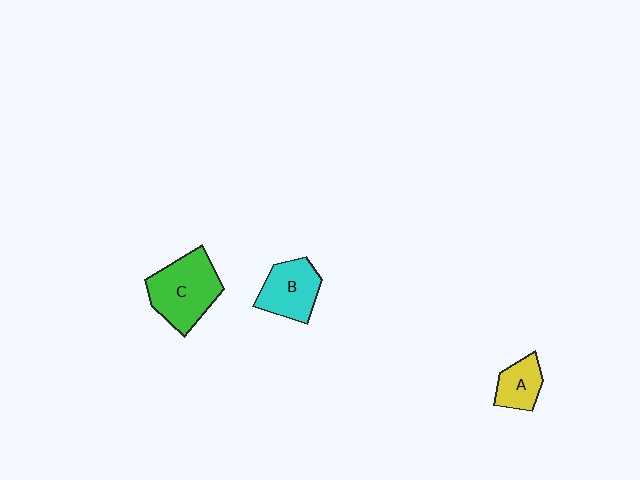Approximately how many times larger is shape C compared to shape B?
Approximately 1.4 times.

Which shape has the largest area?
Shape C (green).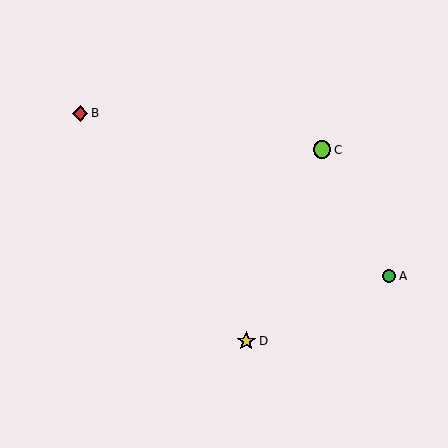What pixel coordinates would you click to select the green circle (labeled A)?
Click at (389, 276) to select the green circle A.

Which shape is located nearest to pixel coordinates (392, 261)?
The green circle (labeled A) at (389, 276) is nearest to that location.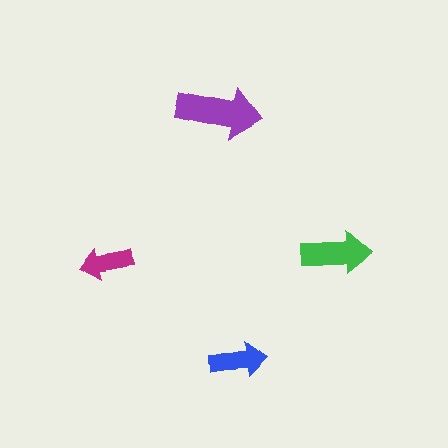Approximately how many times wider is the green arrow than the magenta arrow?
About 1.5 times wider.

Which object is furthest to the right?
The green arrow is rightmost.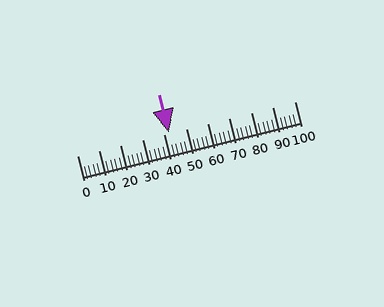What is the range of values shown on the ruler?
The ruler shows values from 0 to 100.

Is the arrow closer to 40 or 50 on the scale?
The arrow is closer to 40.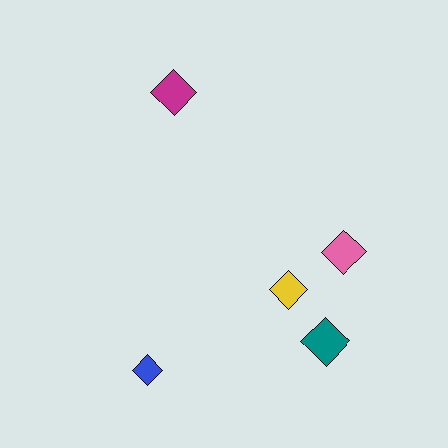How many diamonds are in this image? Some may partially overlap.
There are 5 diamonds.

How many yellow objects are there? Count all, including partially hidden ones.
There is 1 yellow object.